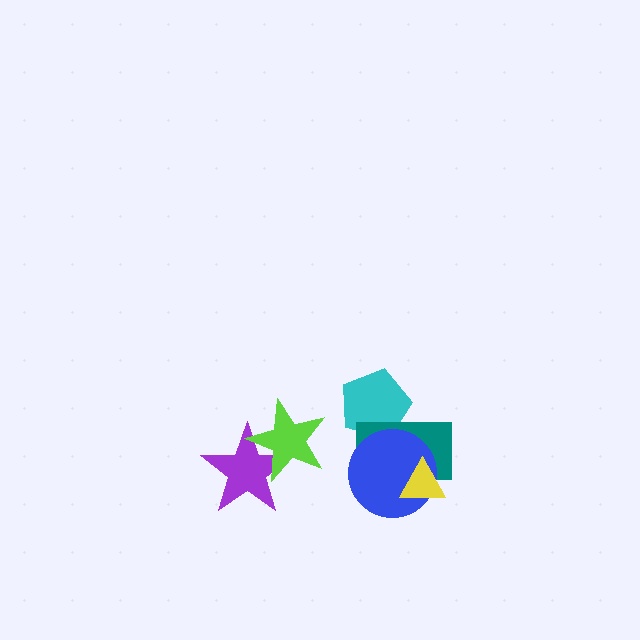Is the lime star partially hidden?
No, no other shape covers it.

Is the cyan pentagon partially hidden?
Yes, it is partially covered by another shape.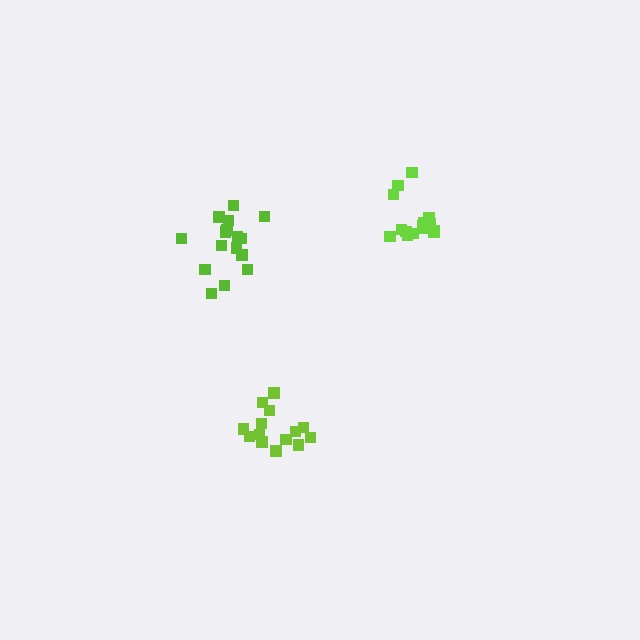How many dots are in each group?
Group 1: 16 dots, Group 2: 15 dots, Group 3: 15 dots (46 total).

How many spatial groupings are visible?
There are 3 spatial groupings.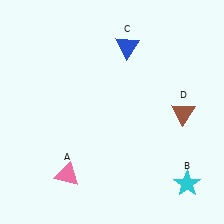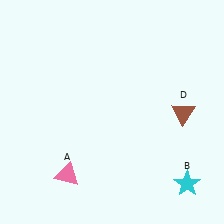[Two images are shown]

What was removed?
The blue triangle (C) was removed in Image 2.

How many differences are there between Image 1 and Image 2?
There is 1 difference between the two images.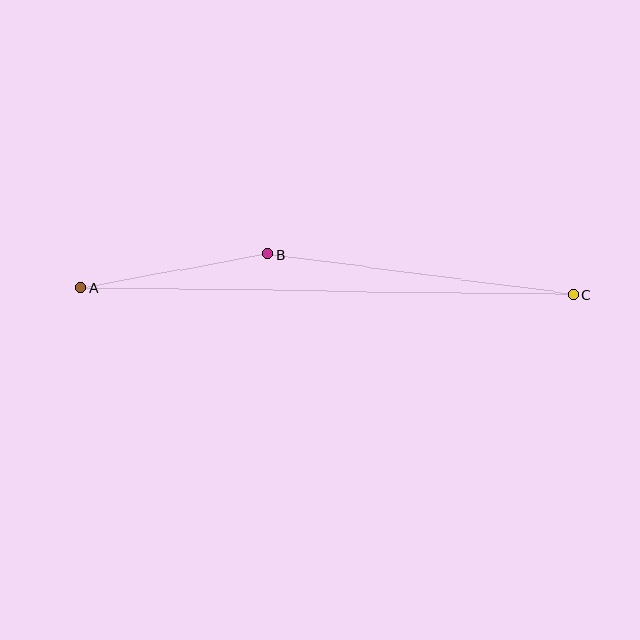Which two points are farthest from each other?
Points A and C are farthest from each other.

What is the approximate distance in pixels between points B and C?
The distance between B and C is approximately 309 pixels.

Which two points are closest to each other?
Points A and B are closest to each other.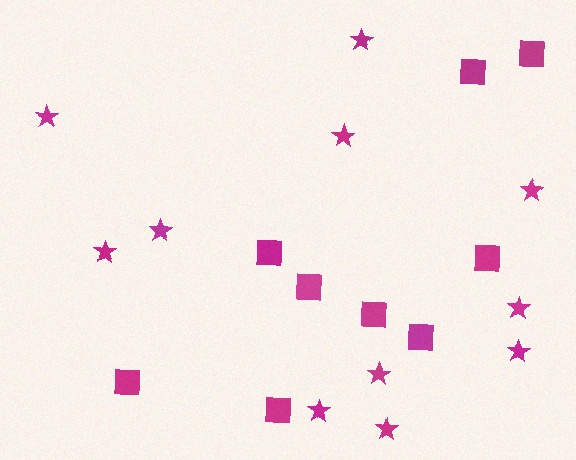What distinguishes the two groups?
There are 2 groups: one group of squares (9) and one group of stars (11).